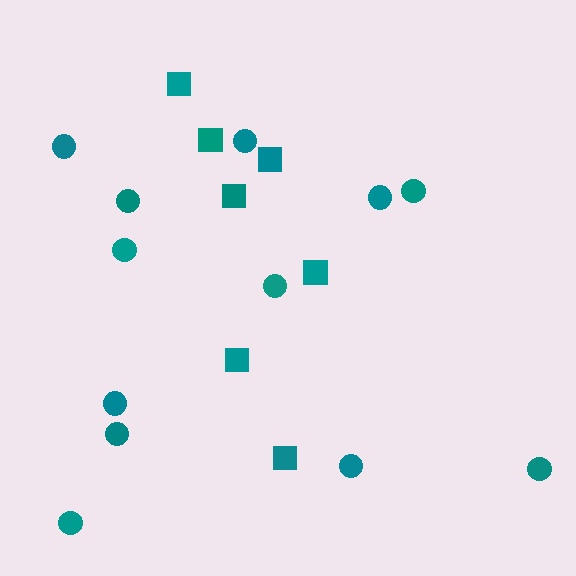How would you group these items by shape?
There are 2 groups: one group of circles (12) and one group of squares (7).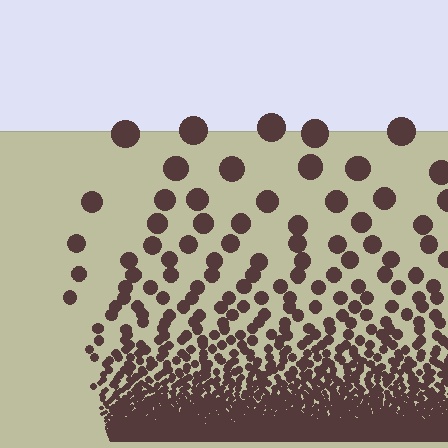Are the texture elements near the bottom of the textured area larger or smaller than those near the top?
Smaller. The gradient is inverted — elements near the bottom are smaller and denser.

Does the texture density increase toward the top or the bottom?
Density increases toward the bottom.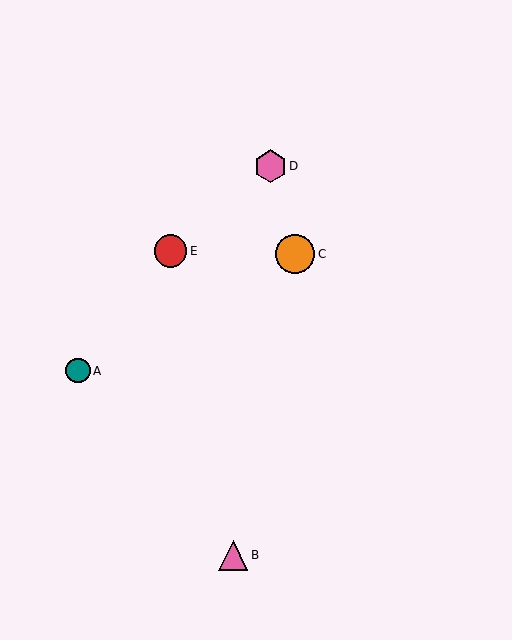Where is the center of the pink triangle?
The center of the pink triangle is at (233, 555).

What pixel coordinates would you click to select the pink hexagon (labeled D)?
Click at (270, 166) to select the pink hexagon D.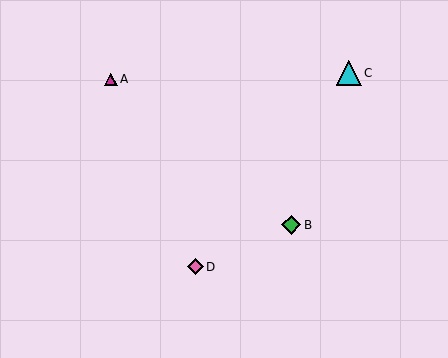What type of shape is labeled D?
Shape D is a pink diamond.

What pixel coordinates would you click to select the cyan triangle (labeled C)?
Click at (349, 73) to select the cyan triangle C.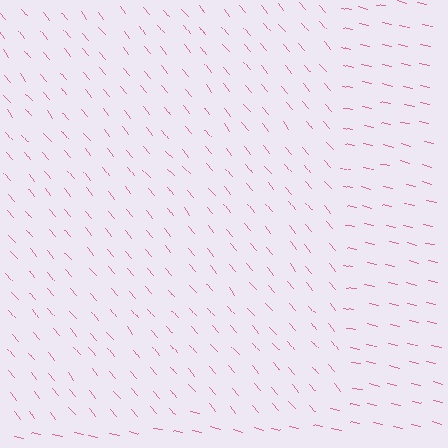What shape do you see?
I see a rectangle.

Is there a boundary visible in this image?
Yes, there is a texture boundary formed by a change in line orientation.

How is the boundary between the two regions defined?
The boundary is defined purely by a change in line orientation (approximately 38 degrees difference). All lines are the same color and thickness.